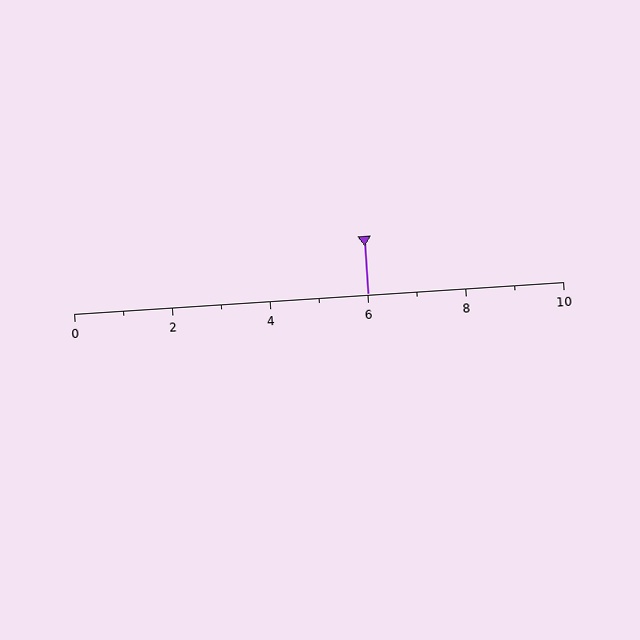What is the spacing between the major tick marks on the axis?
The major ticks are spaced 2 apart.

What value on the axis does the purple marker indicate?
The marker indicates approximately 6.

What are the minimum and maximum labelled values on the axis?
The axis runs from 0 to 10.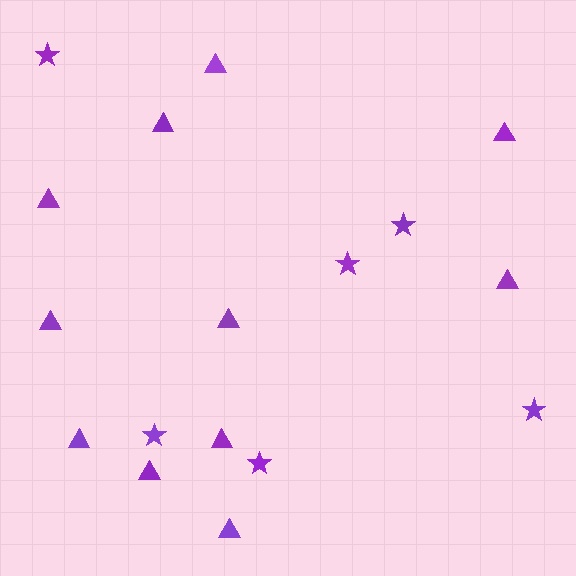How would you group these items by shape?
There are 2 groups: one group of stars (6) and one group of triangles (11).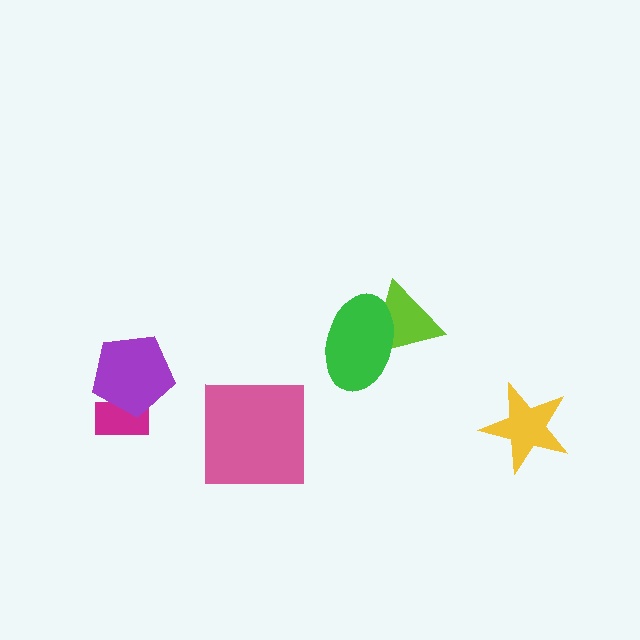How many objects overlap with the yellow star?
0 objects overlap with the yellow star.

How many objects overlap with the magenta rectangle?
1 object overlaps with the magenta rectangle.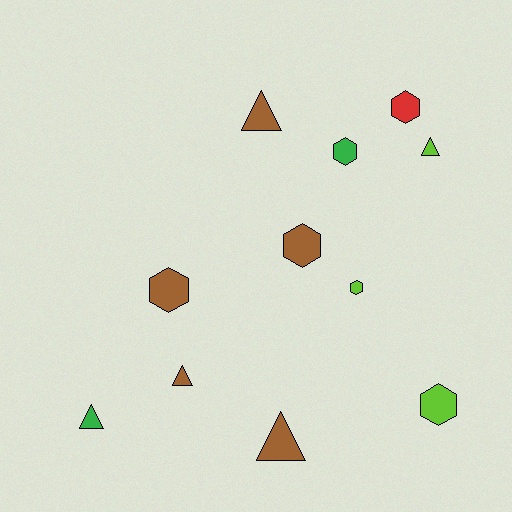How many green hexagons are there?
There is 1 green hexagon.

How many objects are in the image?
There are 11 objects.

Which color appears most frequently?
Brown, with 5 objects.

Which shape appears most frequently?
Hexagon, with 6 objects.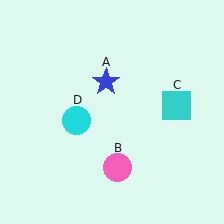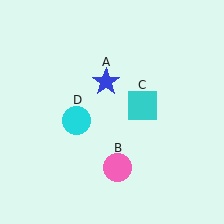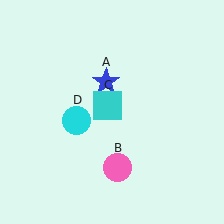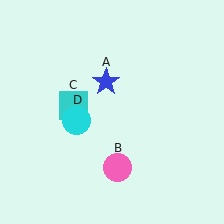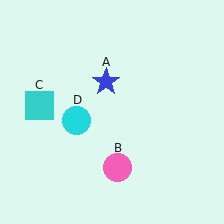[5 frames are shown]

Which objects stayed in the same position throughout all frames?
Blue star (object A) and pink circle (object B) and cyan circle (object D) remained stationary.